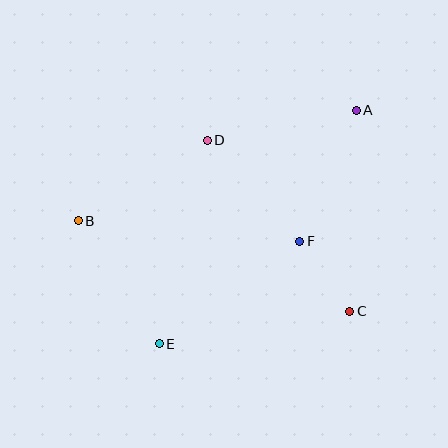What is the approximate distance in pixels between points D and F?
The distance between D and F is approximately 137 pixels.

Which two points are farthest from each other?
Points A and E are farthest from each other.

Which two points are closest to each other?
Points C and F are closest to each other.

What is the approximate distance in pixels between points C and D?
The distance between C and D is approximately 223 pixels.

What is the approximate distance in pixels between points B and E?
The distance between B and E is approximately 147 pixels.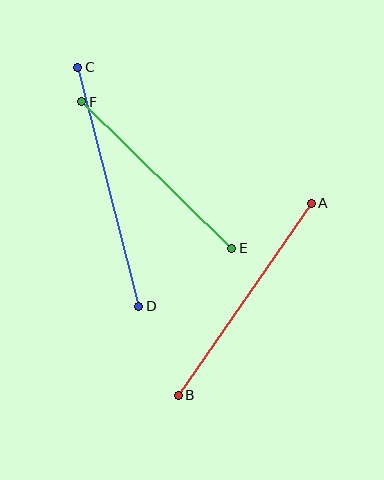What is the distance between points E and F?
The distance is approximately 210 pixels.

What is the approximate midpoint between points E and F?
The midpoint is at approximately (157, 175) pixels.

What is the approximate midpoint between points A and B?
The midpoint is at approximately (245, 299) pixels.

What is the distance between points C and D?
The distance is approximately 247 pixels.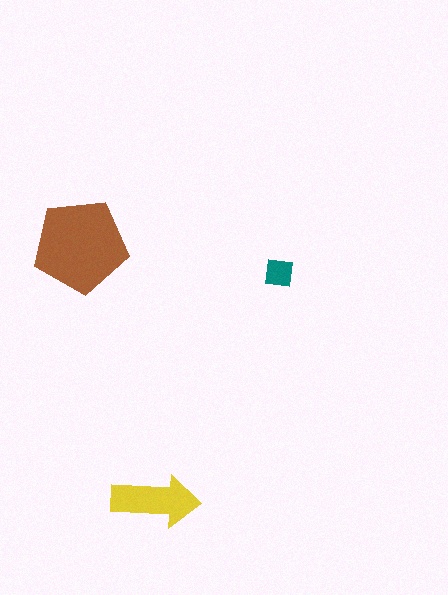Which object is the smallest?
The teal square.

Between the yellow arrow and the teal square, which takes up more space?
The yellow arrow.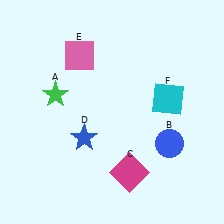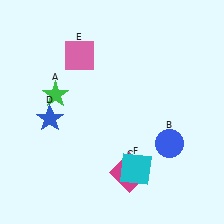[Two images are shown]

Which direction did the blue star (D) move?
The blue star (D) moved left.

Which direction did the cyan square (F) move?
The cyan square (F) moved down.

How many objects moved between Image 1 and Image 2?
2 objects moved between the two images.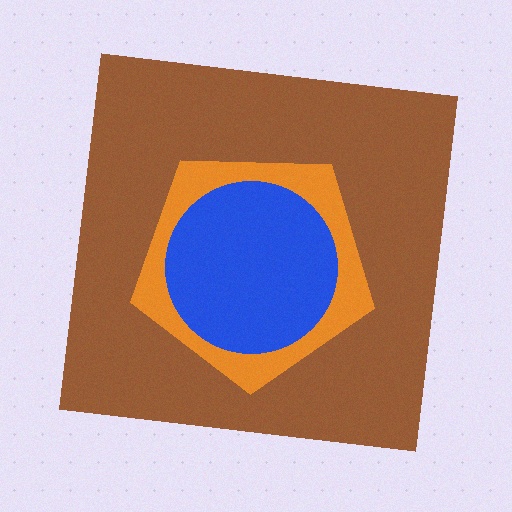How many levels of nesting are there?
3.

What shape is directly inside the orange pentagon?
The blue circle.